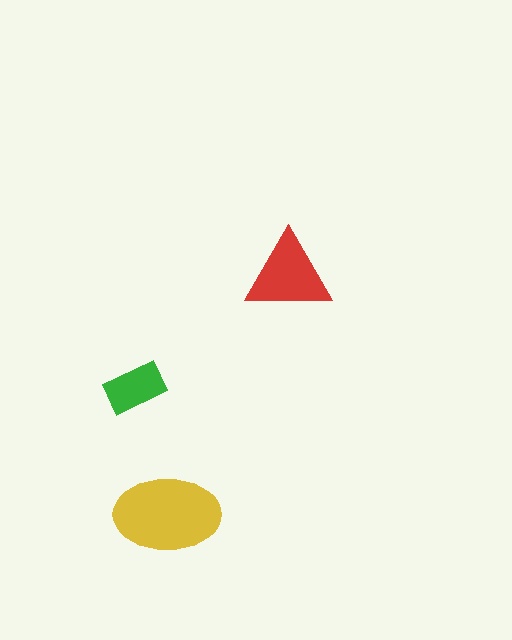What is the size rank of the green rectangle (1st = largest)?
3rd.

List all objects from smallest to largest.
The green rectangle, the red triangle, the yellow ellipse.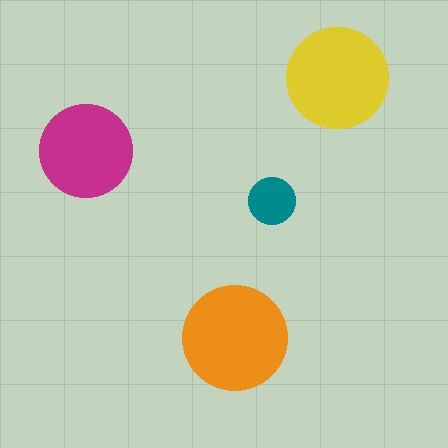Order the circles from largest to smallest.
the orange one, the yellow one, the magenta one, the teal one.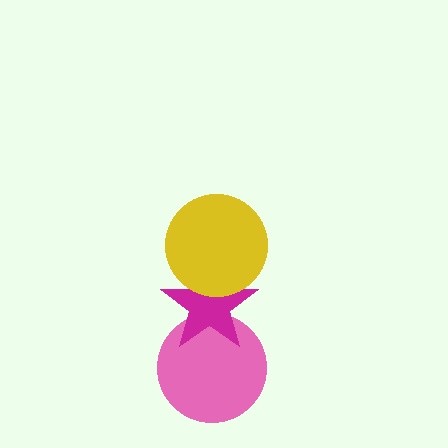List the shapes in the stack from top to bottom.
From top to bottom: the yellow circle, the magenta star, the pink circle.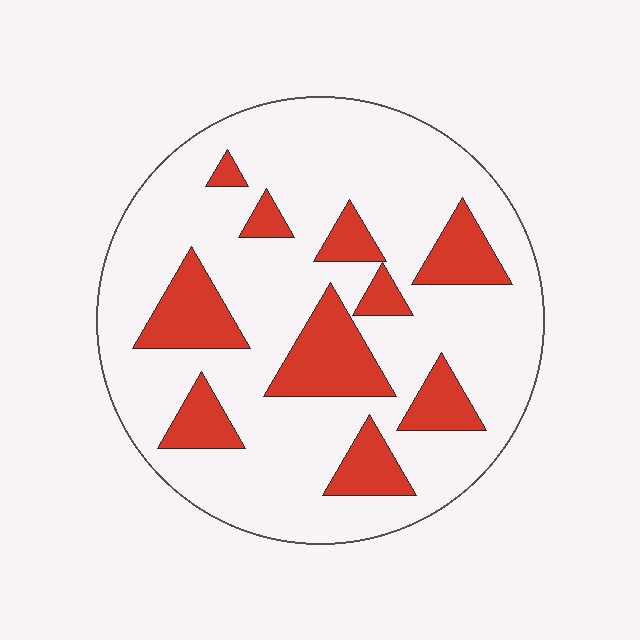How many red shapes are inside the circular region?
10.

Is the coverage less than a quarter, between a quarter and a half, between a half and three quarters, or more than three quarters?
Less than a quarter.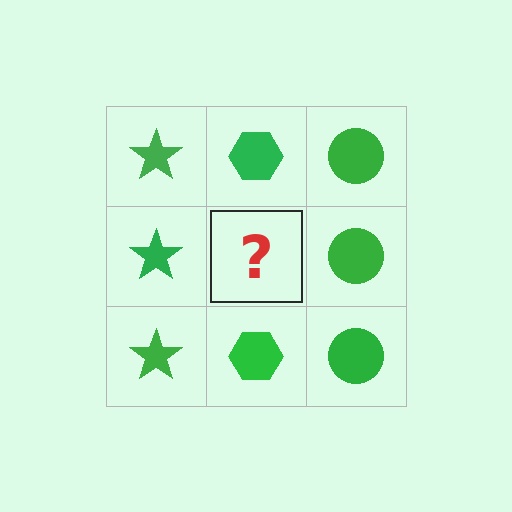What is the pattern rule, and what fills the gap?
The rule is that each column has a consistent shape. The gap should be filled with a green hexagon.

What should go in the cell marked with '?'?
The missing cell should contain a green hexagon.